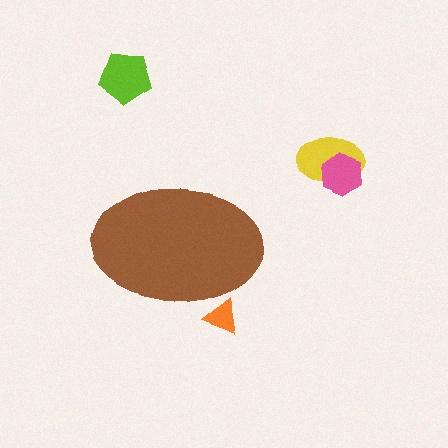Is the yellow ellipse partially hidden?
No, the yellow ellipse is fully visible.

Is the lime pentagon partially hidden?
No, the lime pentagon is fully visible.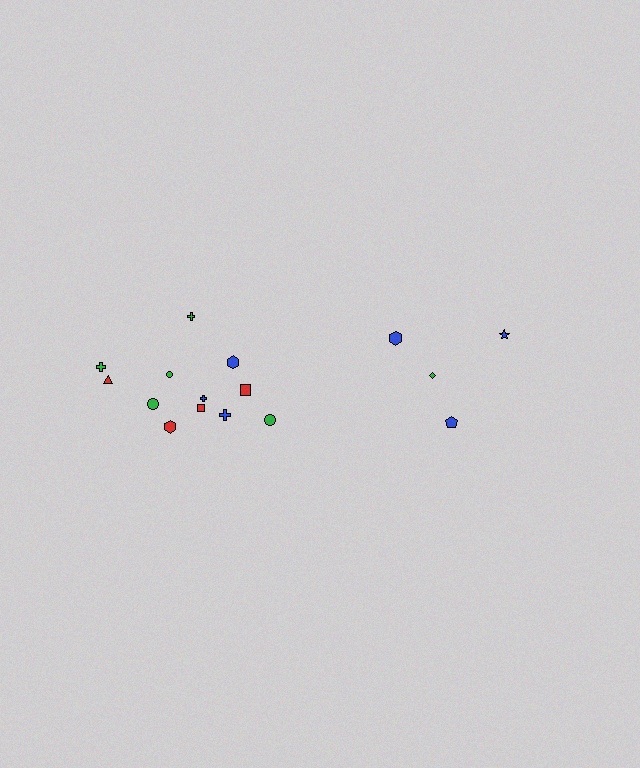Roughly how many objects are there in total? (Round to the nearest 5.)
Roughly 15 objects in total.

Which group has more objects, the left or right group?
The left group.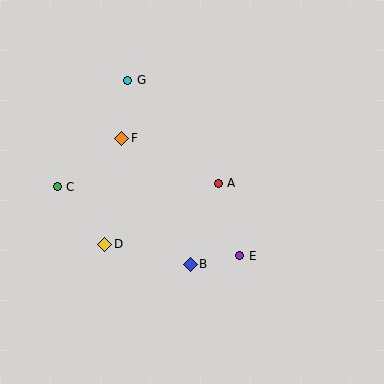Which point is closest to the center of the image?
Point A at (218, 183) is closest to the center.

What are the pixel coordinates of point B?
Point B is at (190, 264).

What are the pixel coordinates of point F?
Point F is at (122, 138).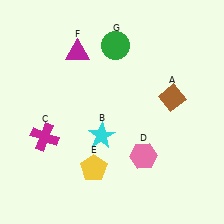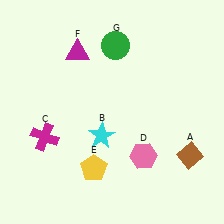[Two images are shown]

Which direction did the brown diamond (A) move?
The brown diamond (A) moved down.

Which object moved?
The brown diamond (A) moved down.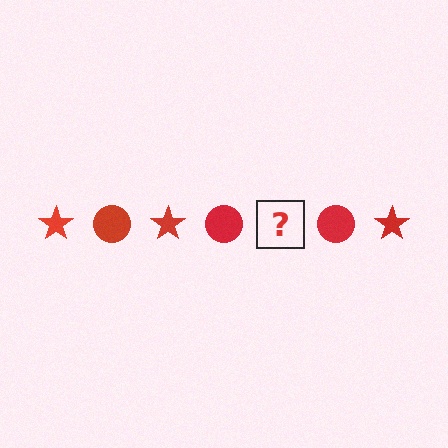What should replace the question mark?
The question mark should be replaced with a red star.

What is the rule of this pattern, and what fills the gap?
The rule is that the pattern cycles through star, circle shapes in red. The gap should be filled with a red star.